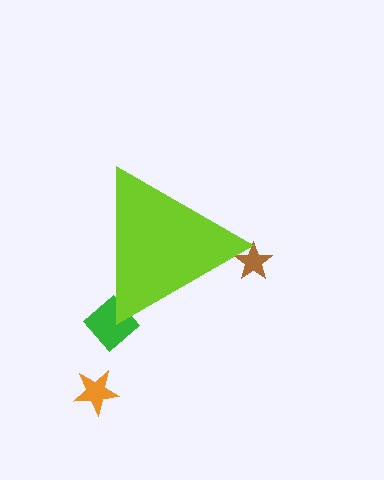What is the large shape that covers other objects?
A lime triangle.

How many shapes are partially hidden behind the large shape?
2 shapes are partially hidden.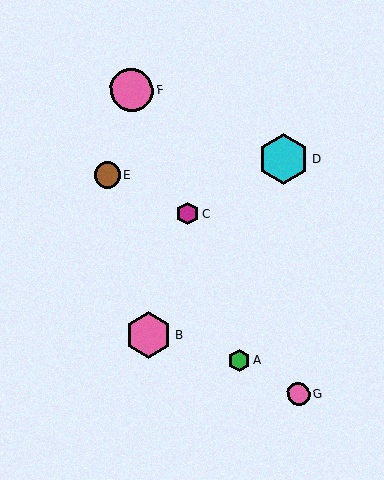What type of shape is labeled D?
Shape D is a cyan hexagon.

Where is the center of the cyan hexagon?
The center of the cyan hexagon is at (284, 159).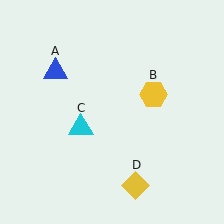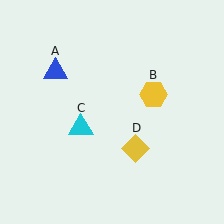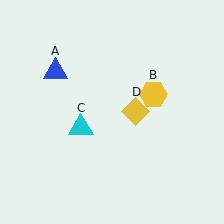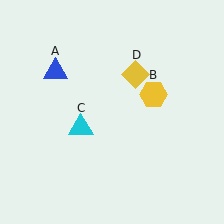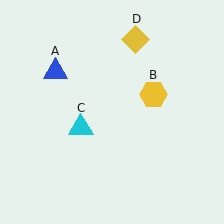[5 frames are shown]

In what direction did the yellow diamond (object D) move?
The yellow diamond (object D) moved up.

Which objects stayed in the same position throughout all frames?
Blue triangle (object A) and yellow hexagon (object B) and cyan triangle (object C) remained stationary.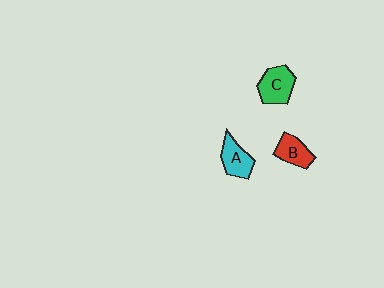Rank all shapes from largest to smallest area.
From largest to smallest: C (green), A (cyan), B (red).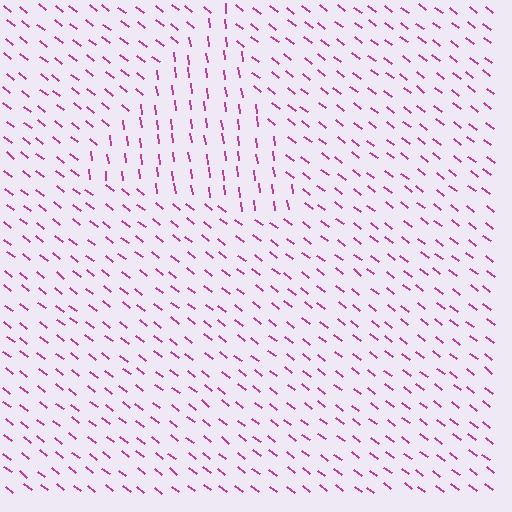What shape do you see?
I see a triangle.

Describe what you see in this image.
The image is filled with small magenta line segments. A triangle region in the image has lines oriented differently from the surrounding lines, creating a visible texture boundary.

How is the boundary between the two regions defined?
The boundary is defined purely by a change in line orientation (approximately 45 degrees difference). All lines are the same color and thickness.